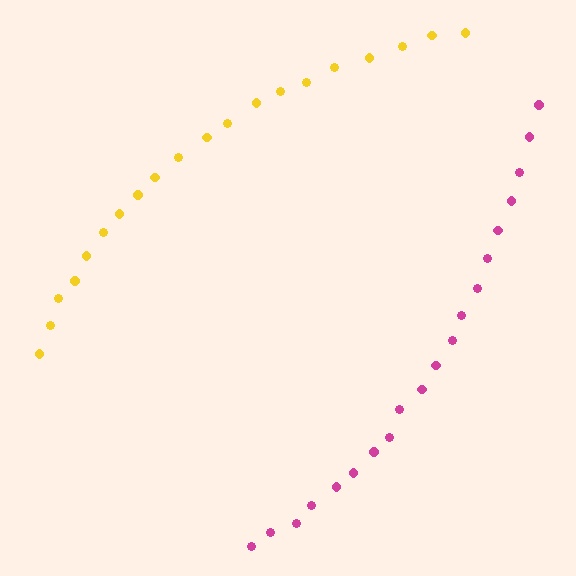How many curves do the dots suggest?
There are 2 distinct paths.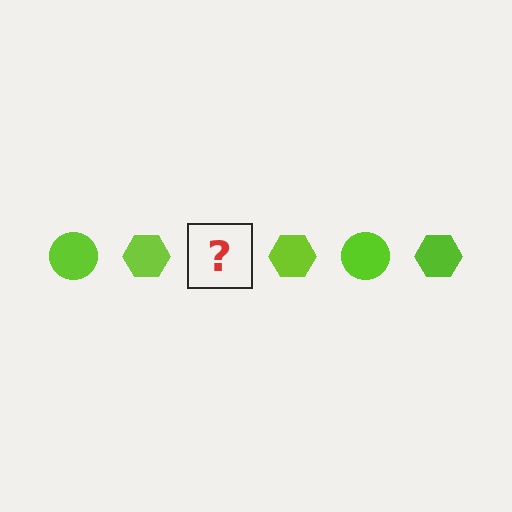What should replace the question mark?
The question mark should be replaced with a lime circle.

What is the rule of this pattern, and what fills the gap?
The rule is that the pattern cycles through circle, hexagon shapes in lime. The gap should be filled with a lime circle.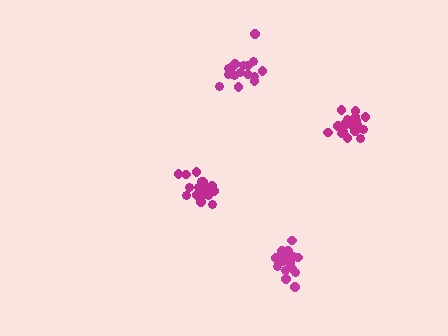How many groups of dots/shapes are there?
There are 4 groups.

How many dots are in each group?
Group 1: 16 dots, Group 2: 19 dots, Group 3: 19 dots, Group 4: 18 dots (72 total).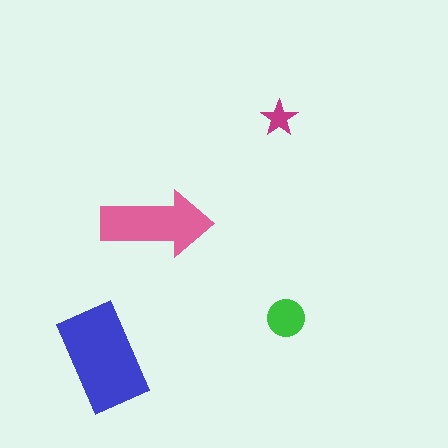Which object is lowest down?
The blue rectangle is bottommost.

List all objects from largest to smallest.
The blue rectangle, the pink arrow, the green circle, the magenta star.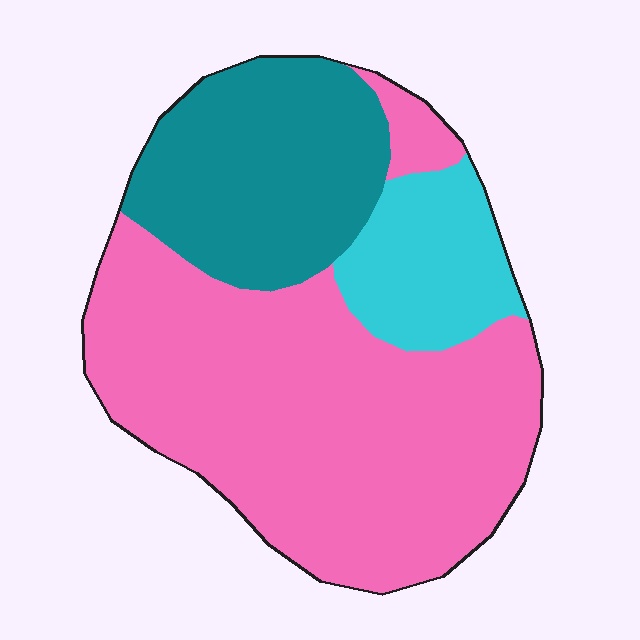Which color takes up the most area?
Pink, at roughly 60%.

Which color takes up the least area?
Cyan, at roughly 15%.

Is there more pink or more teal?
Pink.